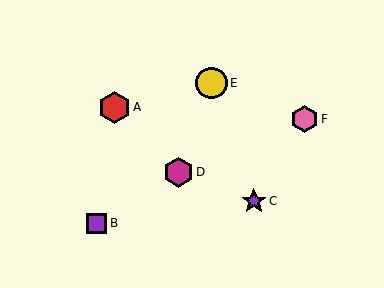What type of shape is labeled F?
Shape F is a pink hexagon.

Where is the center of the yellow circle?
The center of the yellow circle is at (211, 83).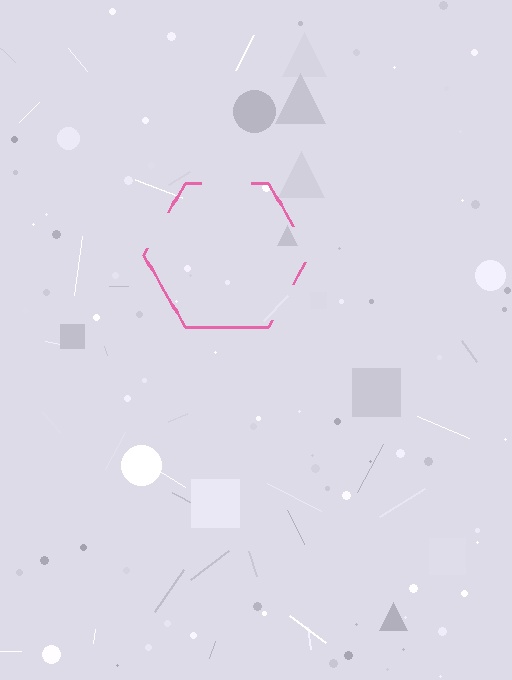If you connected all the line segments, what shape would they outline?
They would outline a hexagon.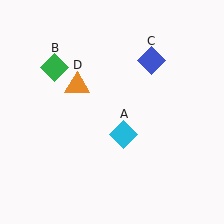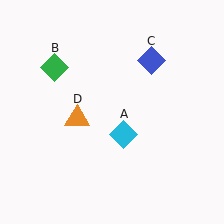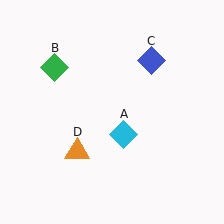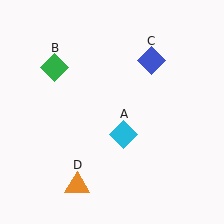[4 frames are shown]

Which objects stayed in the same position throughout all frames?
Cyan diamond (object A) and green diamond (object B) and blue diamond (object C) remained stationary.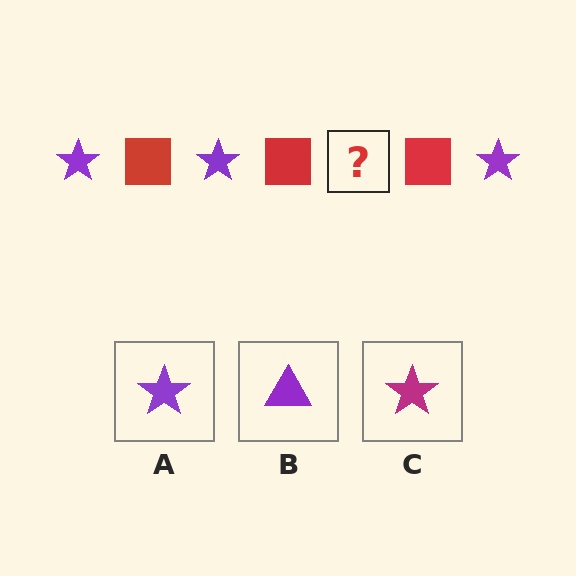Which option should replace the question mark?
Option A.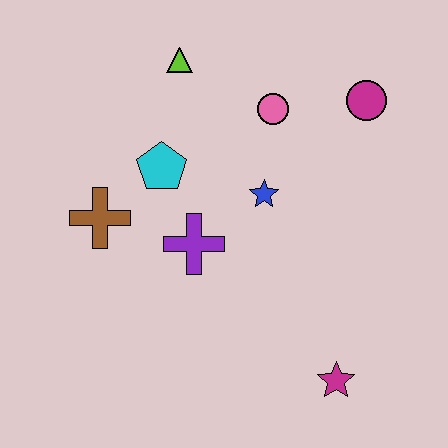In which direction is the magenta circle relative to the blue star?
The magenta circle is to the right of the blue star.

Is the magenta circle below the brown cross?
No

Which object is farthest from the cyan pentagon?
The magenta star is farthest from the cyan pentagon.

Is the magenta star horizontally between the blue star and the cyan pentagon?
No